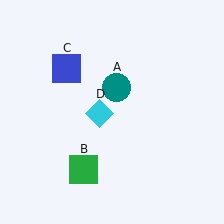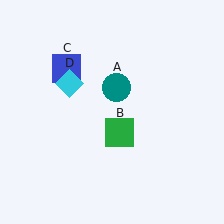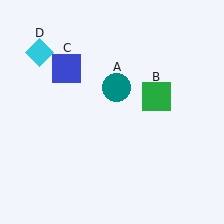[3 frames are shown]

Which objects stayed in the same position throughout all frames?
Teal circle (object A) and blue square (object C) remained stationary.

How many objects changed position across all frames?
2 objects changed position: green square (object B), cyan diamond (object D).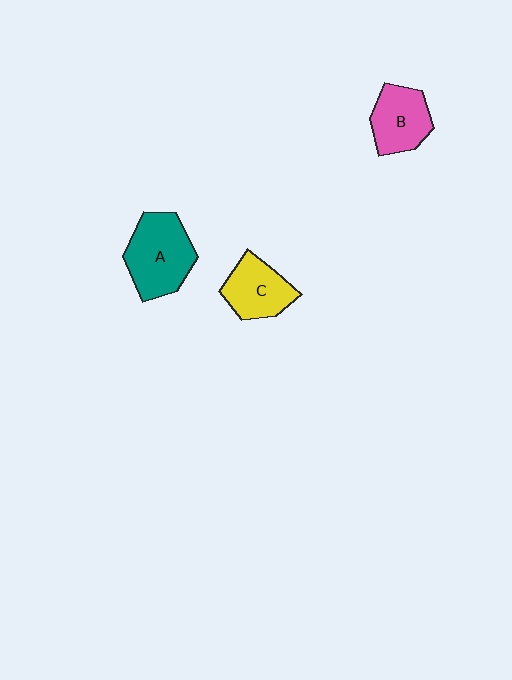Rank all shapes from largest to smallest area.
From largest to smallest: A (teal), C (yellow), B (pink).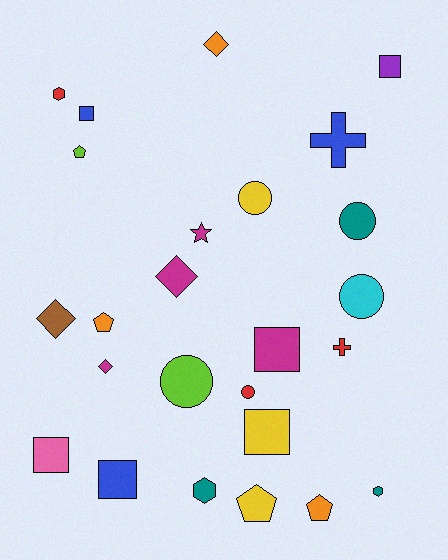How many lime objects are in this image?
There are 2 lime objects.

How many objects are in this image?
There are 25 objects.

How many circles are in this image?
There are 5 circles.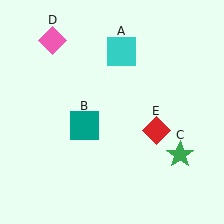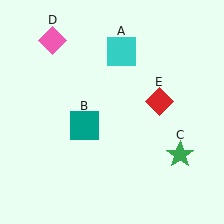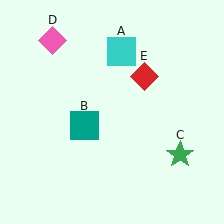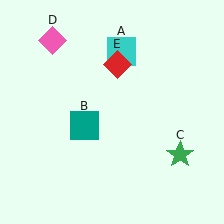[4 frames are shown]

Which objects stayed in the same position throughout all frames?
Cyan square (object A) and teal square (object B) and green star (object C) and pink diamond (object D) remained stationary.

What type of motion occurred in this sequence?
The red diamond (object E) rotated counterclockwise around the center of the scene.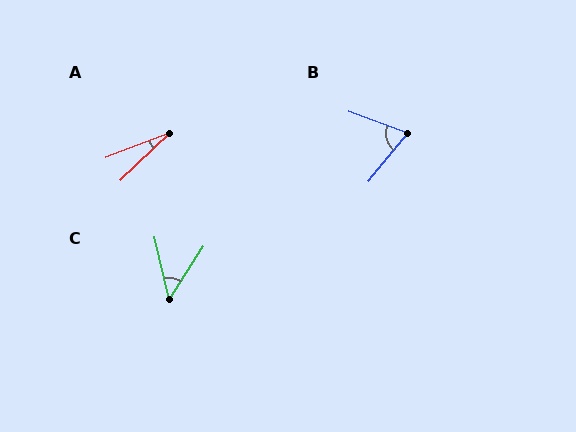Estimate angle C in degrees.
Approximately 46 degrees.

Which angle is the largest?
B, at approximately 71 degrees.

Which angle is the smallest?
A, at approximately 23 degrees.